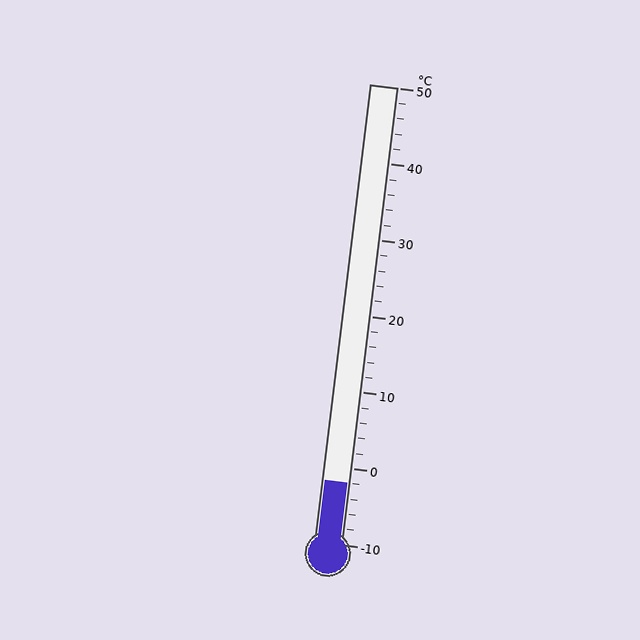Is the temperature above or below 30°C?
The temperature is below 30°C.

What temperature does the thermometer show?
The thermometer shows approximately -2°C.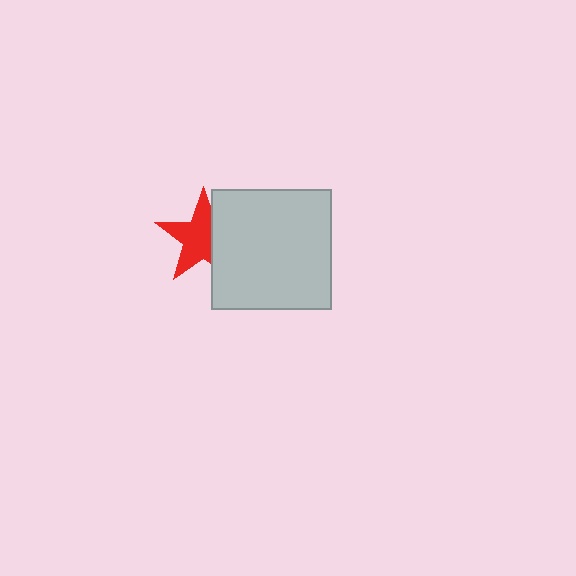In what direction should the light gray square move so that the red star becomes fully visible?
The light gray square should move right. That is the shortest direction to clear the overlap and leave the red star fully visible.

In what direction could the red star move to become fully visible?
The red star could move left. That would shift it out from behind the light gray square entirely.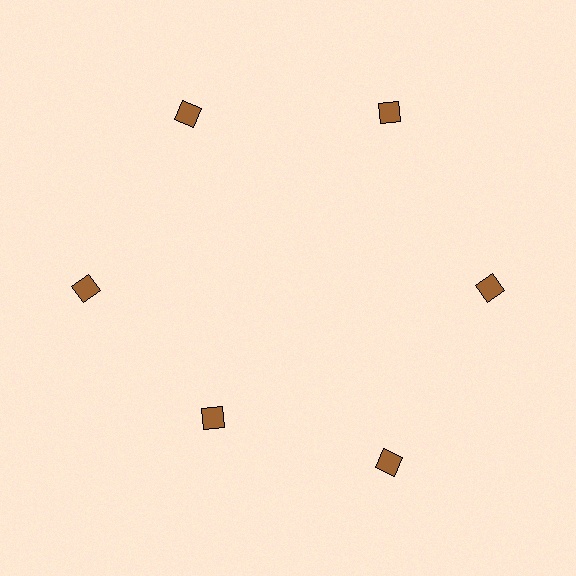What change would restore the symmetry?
The symmetry would be restored by moving it outward, back onto the ring so that all 6 diamonds sit at equal angles and equal distance from the center.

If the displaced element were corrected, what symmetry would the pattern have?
It would have 6-fold rotational symmetry — the pattern would map onto itself every 60 degrees.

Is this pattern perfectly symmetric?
No. The 6 brown diamonds are arranged in a ring, but one element near the 7 o'clock position is pulled inward toward the center, breaking the 6-fold rotational symmetry.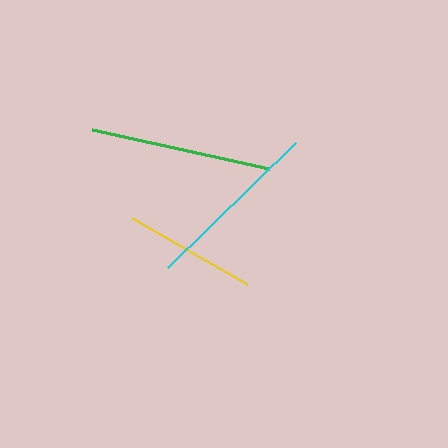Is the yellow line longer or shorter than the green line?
The green line is longer than the yellow line.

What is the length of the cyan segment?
The cyan segment is approximately 179 pixels long.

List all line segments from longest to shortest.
From longest to shortest: green, cyan, yellow.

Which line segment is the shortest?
The yellow line is the shortest at approximately 132 pixels.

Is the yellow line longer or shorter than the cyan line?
The cyan line is longer than the yellow line.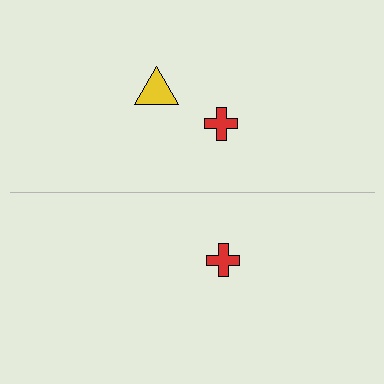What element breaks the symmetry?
A yellow triangle is missing from the bottom side.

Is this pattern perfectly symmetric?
No, the pattern is not perfectly symmetric. A yellow triangle is missing from the bottom side.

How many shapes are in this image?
There are 3 shapes in this image.